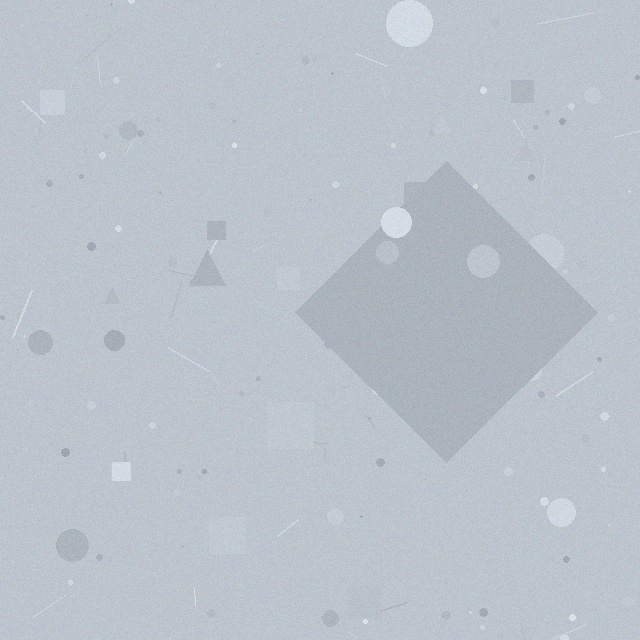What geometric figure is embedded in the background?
A diamond is embedded in the background.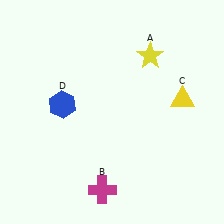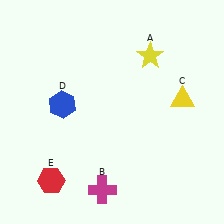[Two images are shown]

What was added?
A red hexagon (E) was added in Image 2.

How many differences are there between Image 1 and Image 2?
There is 1 difference between the two images.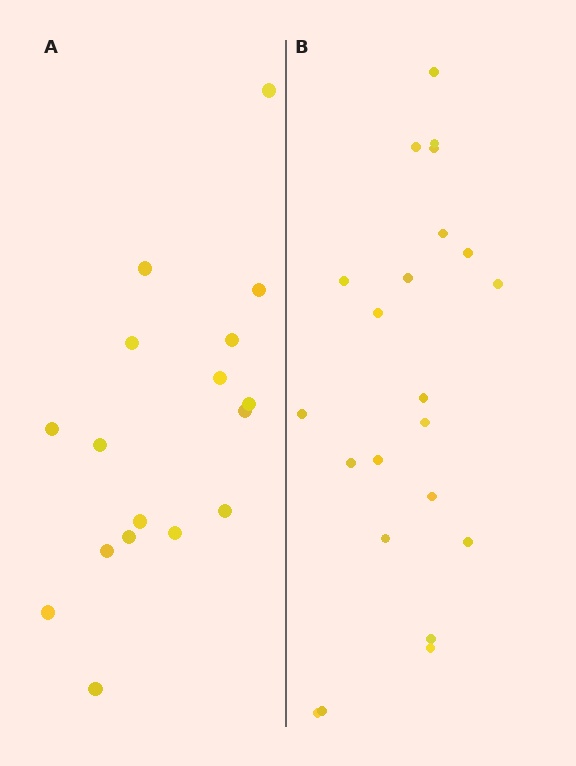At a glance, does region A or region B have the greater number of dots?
Region B (the right region) has more dots.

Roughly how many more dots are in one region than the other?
Region B has about 5 more dots than region A.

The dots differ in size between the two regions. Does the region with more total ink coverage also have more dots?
No. Region A has more total ink coverage because its dots are larger, but region B actually contains more individual dots. Total area can be misleading — the number of items is what matters here.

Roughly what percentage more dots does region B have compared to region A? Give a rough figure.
About 30% more.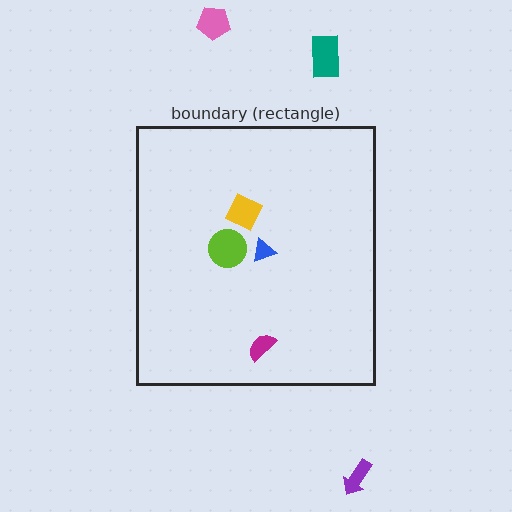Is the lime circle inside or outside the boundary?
Inside.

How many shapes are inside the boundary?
4 inside, 3 outside.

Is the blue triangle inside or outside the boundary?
Inside.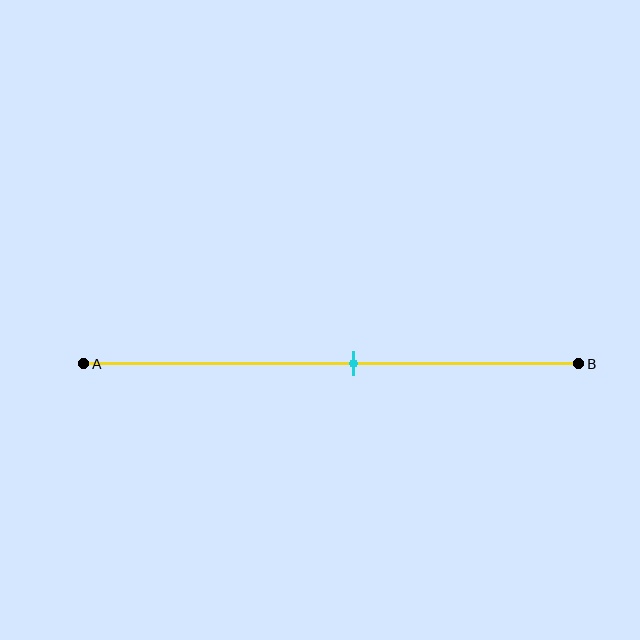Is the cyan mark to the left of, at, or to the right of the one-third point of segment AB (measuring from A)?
The cyan mark is to the right of the one-third point of segment AB.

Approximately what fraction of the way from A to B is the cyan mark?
The cyan mark is approximately 55% of the way from A to B.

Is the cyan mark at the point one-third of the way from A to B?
No, the mark is at about 55% from A, not at the 33% one-third point.